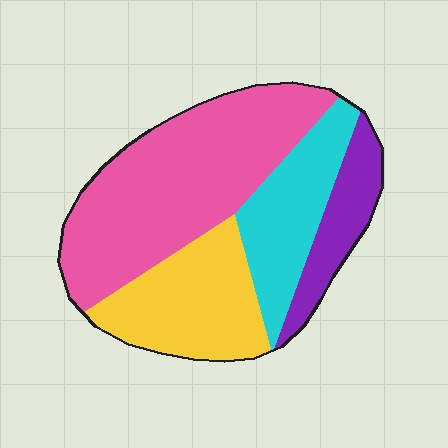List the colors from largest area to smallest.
From largest to smallest: pink, yellow, cyan, purple.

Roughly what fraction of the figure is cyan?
Cyan covers about 20% of the figure.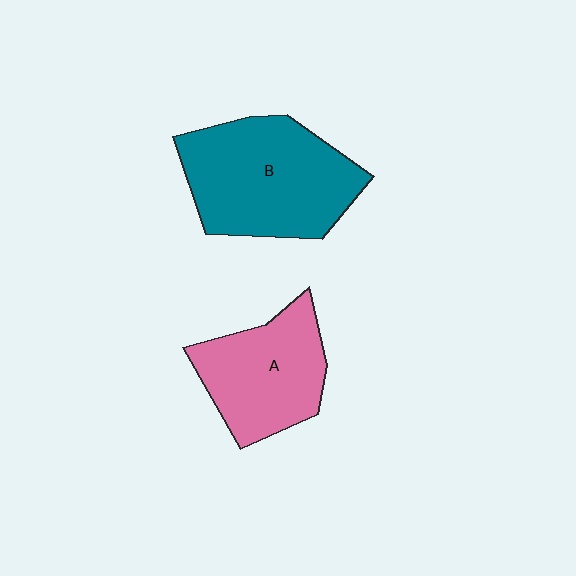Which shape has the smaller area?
Shape A (pink).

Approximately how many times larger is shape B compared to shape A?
Approximately 1.4 times.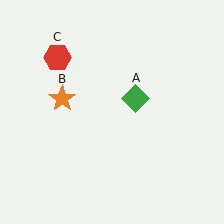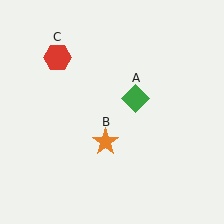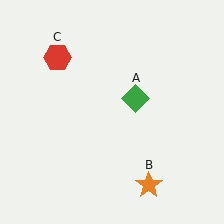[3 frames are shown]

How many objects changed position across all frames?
1 object changed position: orange star (object B).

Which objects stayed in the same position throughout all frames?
Green diamond (object A) and red hexagon (object C) remained stationary.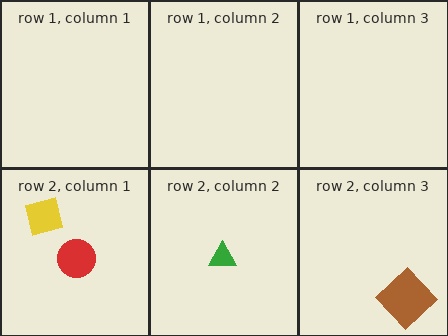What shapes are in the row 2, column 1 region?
The red circle, the yellow square.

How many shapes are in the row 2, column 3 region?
1.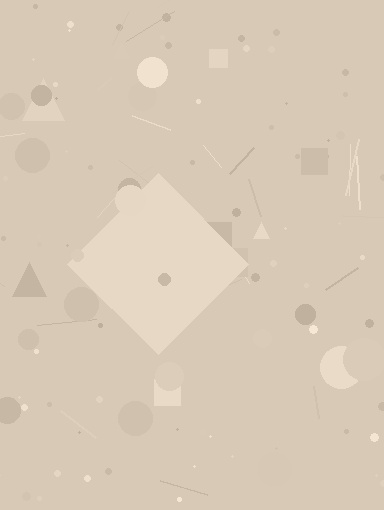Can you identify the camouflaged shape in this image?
The camouflaged shape is a diamond.